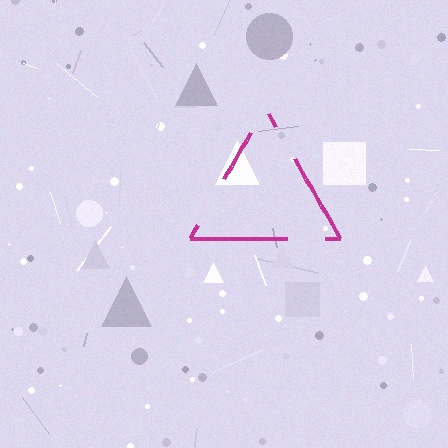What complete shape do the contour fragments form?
The contour fragments form a triangle.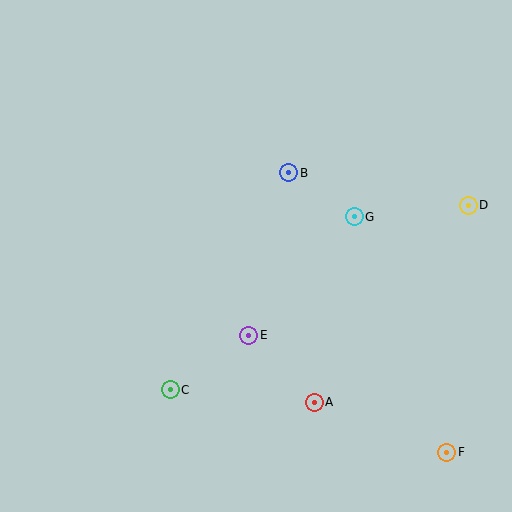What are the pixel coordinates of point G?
Point G is at (354, 217).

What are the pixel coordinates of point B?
Point B is at (289, 173).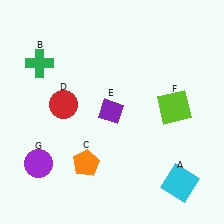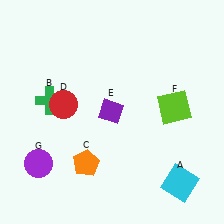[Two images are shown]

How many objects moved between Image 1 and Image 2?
1 object moved between the two images.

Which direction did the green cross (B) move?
The green cross (B) moved down.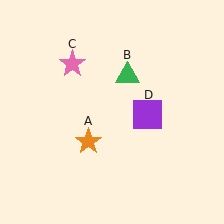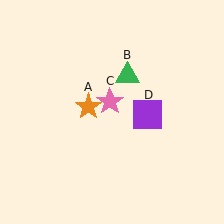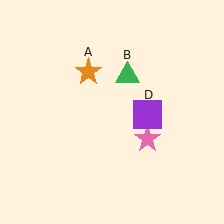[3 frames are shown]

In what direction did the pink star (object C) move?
The pink star (object C) moved down and to the right.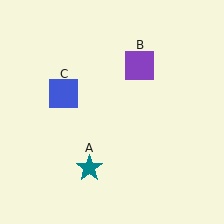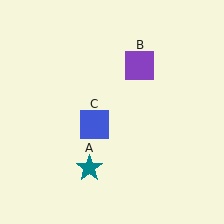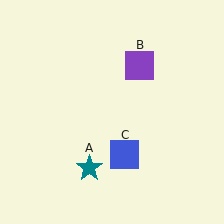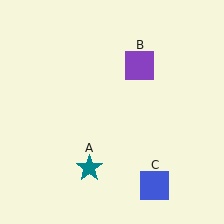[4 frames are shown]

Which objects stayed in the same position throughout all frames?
Teal star (object A) and purple square (object B) remained stationary.